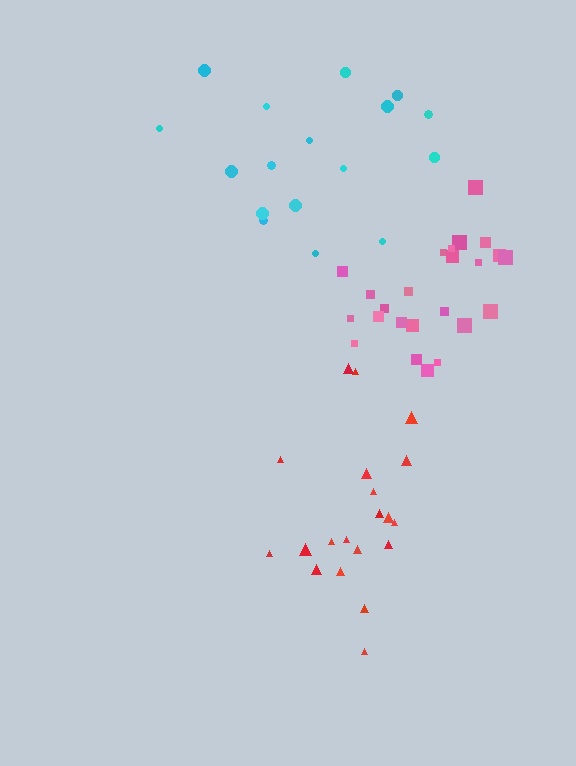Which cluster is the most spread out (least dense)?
Cyan.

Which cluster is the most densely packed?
Pink.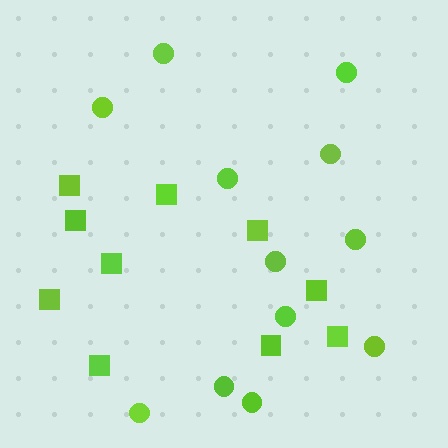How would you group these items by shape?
There are 2 groups: one group of circles (12) and one group of squares (10).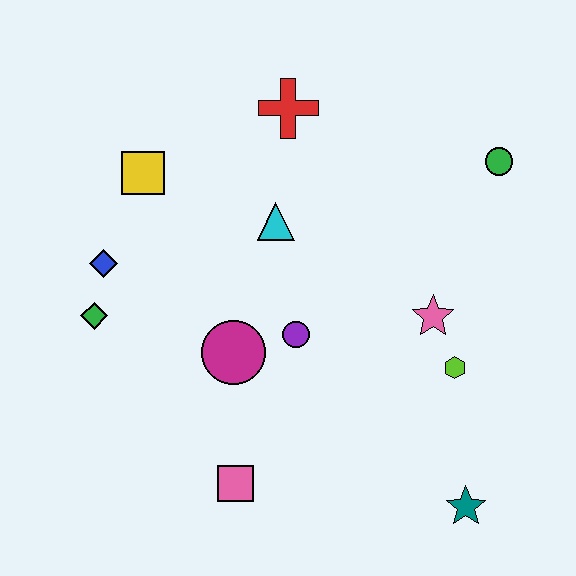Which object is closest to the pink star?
The lime hexagon is closest to the pink star.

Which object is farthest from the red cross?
The teal star is farthest from the red cross.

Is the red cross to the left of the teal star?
Yes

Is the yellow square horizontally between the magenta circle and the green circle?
No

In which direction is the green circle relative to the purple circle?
The green circle is to the right of the purple circle.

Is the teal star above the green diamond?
No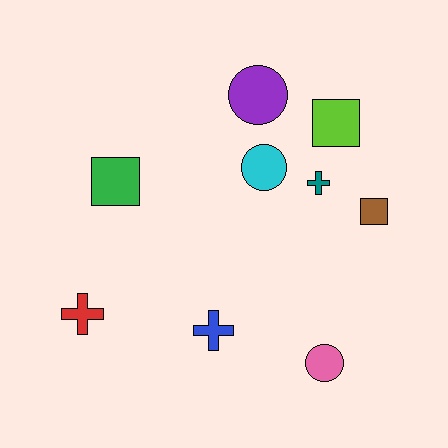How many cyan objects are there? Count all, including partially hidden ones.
There is 1 cyan object.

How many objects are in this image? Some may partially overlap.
There are 9 objects.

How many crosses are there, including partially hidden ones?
There are 3 crosses.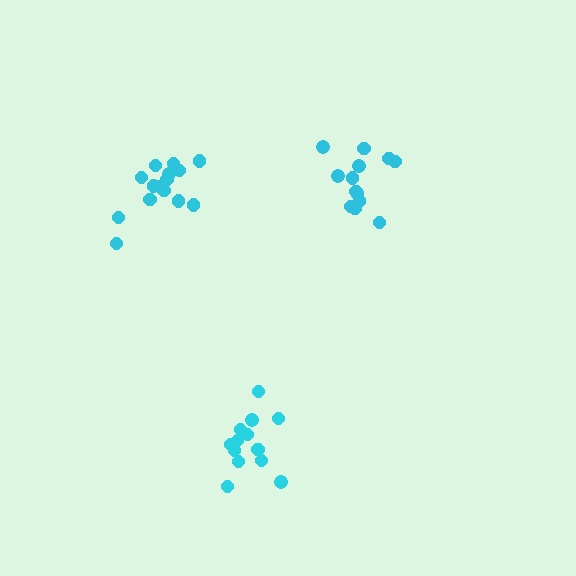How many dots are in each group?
Group 1: 13 dots, Group 2: 15 dots, Group 3: 13 dots (41 total).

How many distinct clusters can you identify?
There are 3 distinct clusters.